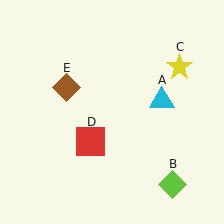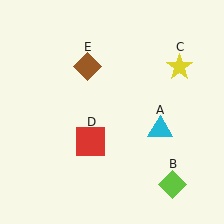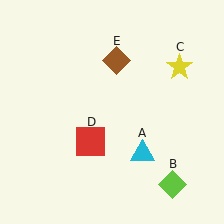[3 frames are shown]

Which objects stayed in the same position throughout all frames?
Lime diamond (object B) and yellow star (object C) and red square (object D) remained stationary.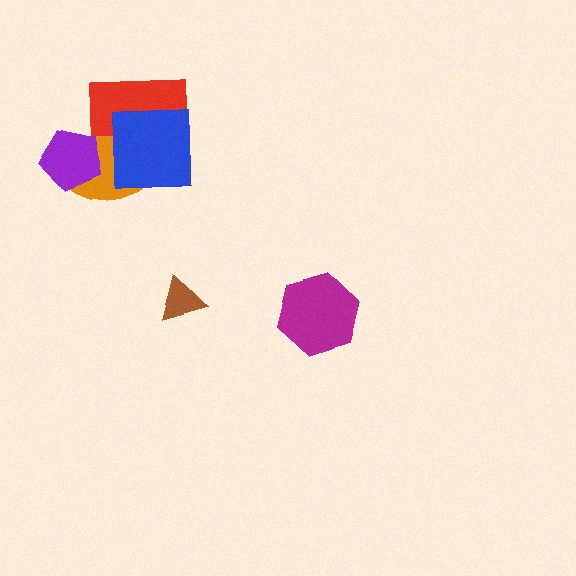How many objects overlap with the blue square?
2 objects overlap with the blue square.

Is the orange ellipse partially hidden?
Yes, it is partially covered by another shape.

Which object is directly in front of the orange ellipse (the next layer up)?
The blue square is directly in front of the orange ellipse.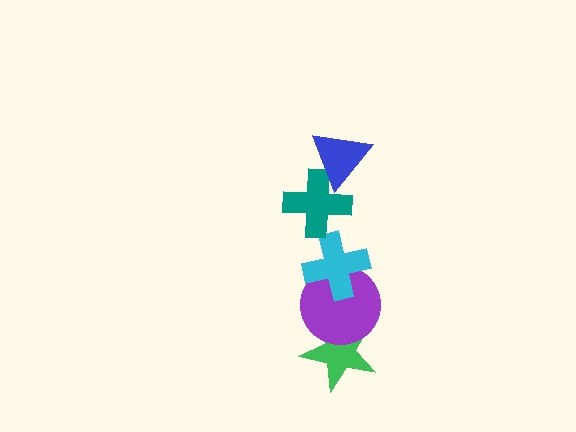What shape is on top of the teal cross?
The blue triangle is on top of the teal cross.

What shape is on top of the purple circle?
The cyan cross is on top of the purple circle.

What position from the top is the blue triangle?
The blue triangle is 1st from the top.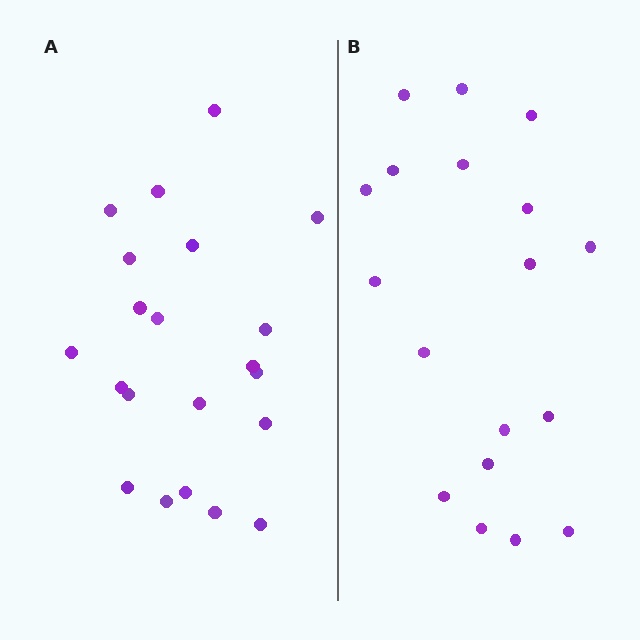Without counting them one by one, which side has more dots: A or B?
Region A (the left region) has more dots.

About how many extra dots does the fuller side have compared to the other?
Region A has just a few more — roughly 2 or 3 more dots than region B.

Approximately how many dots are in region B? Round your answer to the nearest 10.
About 20 dots. (The exact count is 18, which rounds to 20.)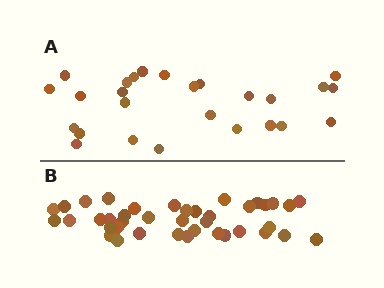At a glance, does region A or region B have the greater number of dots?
Region B (the bottom region) has more dots.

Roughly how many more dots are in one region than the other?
Region B has approximately 15 more dots than region A.